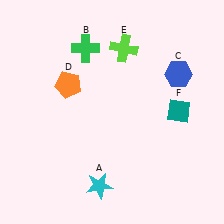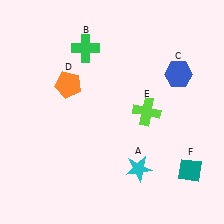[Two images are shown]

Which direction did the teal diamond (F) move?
The teal diamond (F) moved down.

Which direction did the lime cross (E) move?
The lime cross (E) moved down.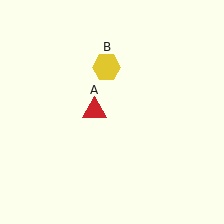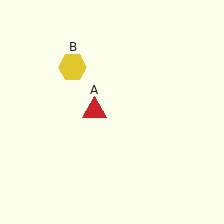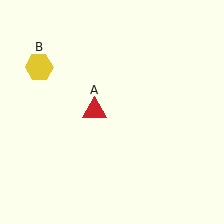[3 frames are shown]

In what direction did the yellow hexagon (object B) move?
The yellow hexagon (object B) moved left.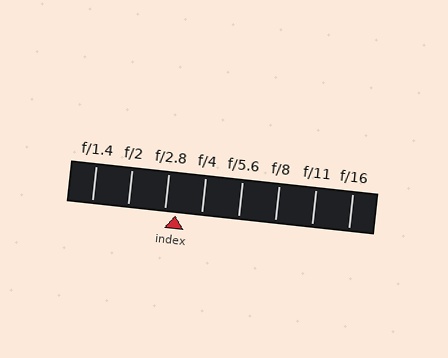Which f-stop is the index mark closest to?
The index mark is closest to f/2.8.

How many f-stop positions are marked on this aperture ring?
There are 8 f-stop positions marked.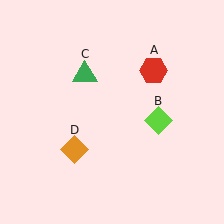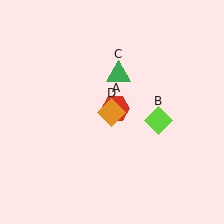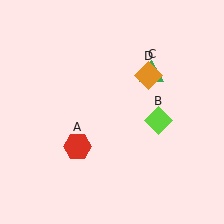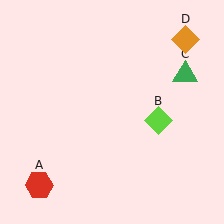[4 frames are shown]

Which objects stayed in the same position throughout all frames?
Lime diamond (object B) remained stationary.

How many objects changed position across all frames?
3 objects changed position: red hexagon (object A), green triangle (object C), orange diamond (object D).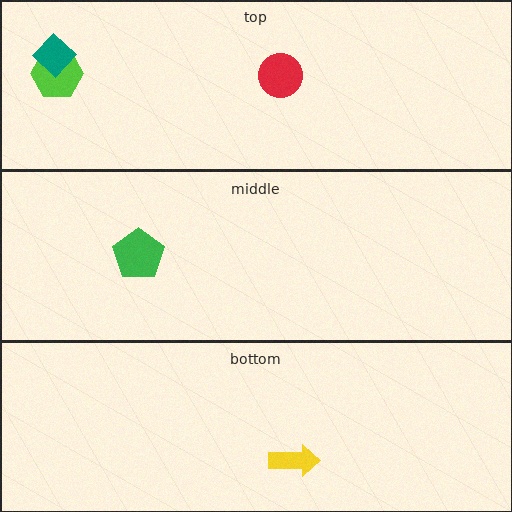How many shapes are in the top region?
3.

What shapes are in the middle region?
The green pentagon.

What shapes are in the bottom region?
The yellow arrow.